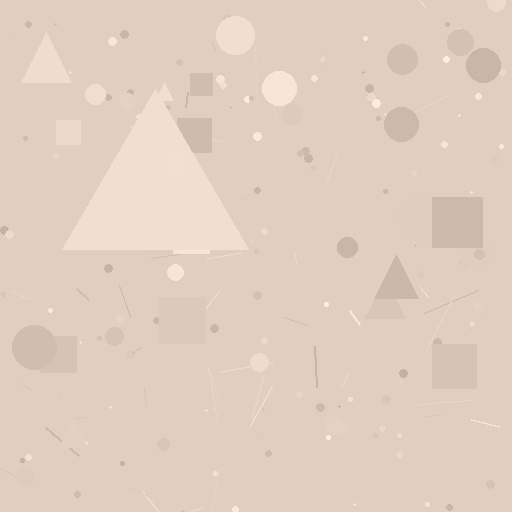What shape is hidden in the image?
A triangle is hidden in the image.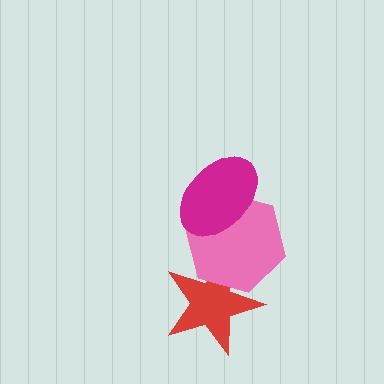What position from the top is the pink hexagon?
The pink hexagon is 2nd from the top.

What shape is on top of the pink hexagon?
The magenta ellipse is on top of the pink hexagon.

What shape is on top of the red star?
The pink hexagon is on top of the red star.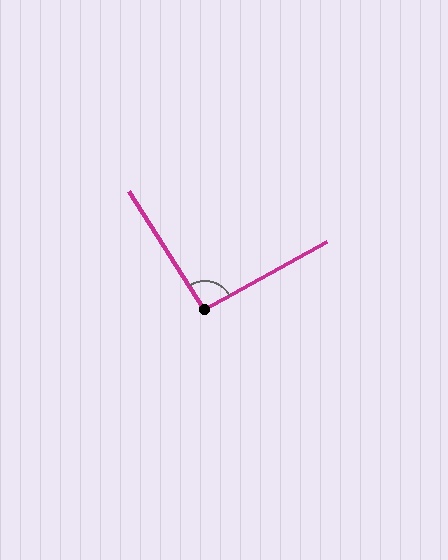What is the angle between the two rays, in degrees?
Approximately 94 degrees.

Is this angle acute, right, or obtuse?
It is approximately a right angle.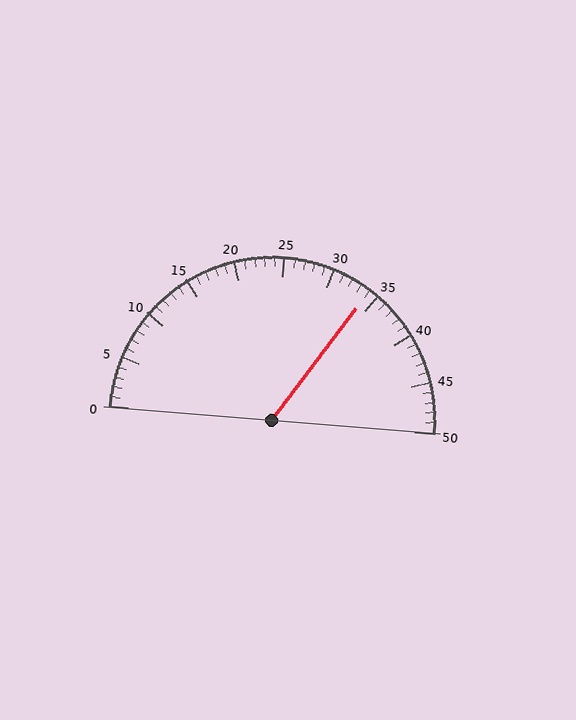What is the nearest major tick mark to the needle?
The nearest major tick mark is 35.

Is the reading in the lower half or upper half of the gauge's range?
The reading is in the upper half of the range (0 to 50).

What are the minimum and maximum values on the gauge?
The gauge ranges from 0 to 50.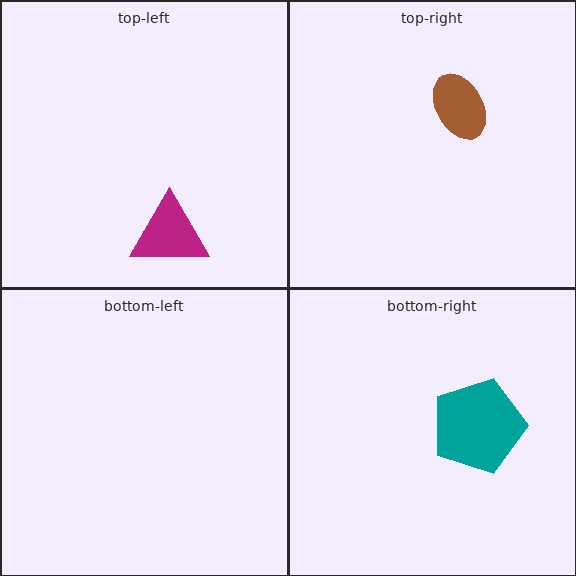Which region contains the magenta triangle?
The top-left region.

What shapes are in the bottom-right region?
The teal pentagon.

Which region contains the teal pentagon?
The bottom-right region.